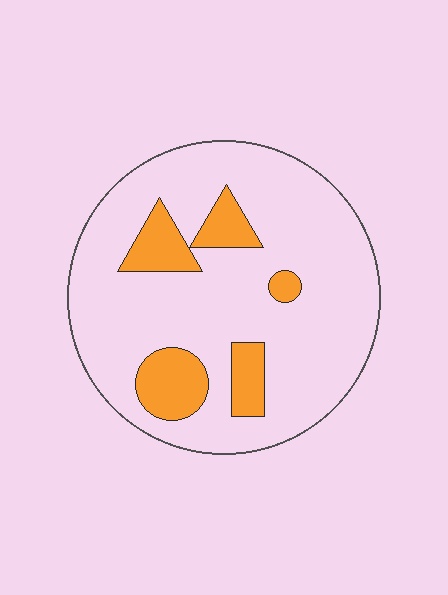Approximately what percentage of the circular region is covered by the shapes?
Approximately 15%.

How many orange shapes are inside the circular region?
5.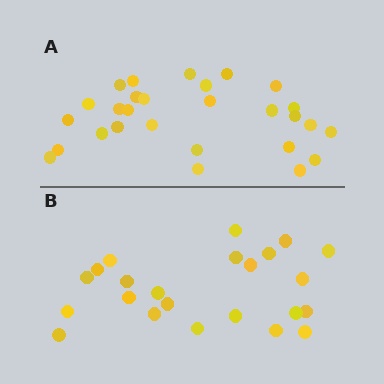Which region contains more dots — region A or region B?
Region A (the top region) has more dots.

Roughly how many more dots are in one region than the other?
Region A has about 5 more dots than region B.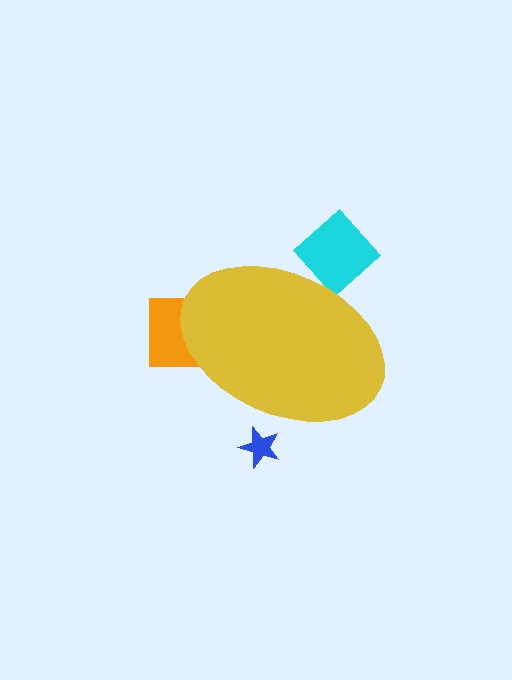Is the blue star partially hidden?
Yes, the blue star is partially hidden behind the yellow ellipse.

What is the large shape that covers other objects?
A yellow ellipse.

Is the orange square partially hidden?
Yes, the orange square is partially hidden behind the yellow ellipse.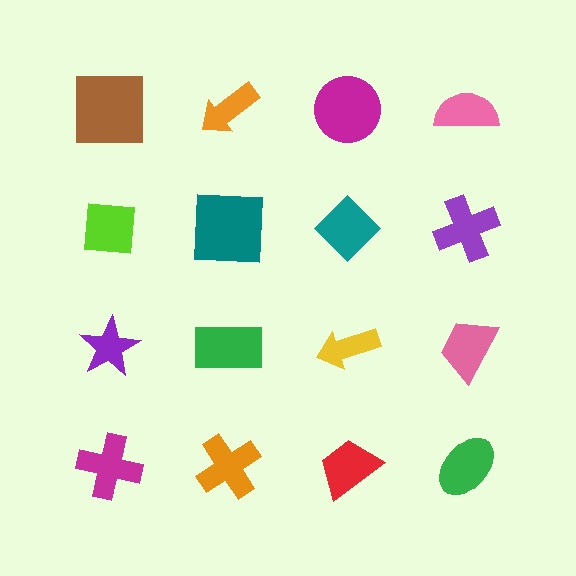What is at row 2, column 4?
A purple cross.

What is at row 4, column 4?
A green ellipse.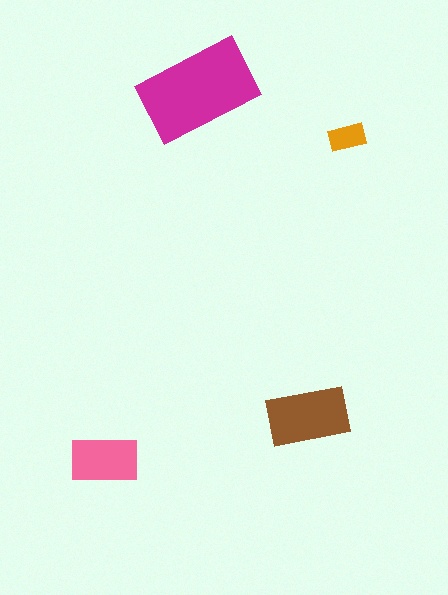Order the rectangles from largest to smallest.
the magenta one, the brown one, the pink one, the orange one.